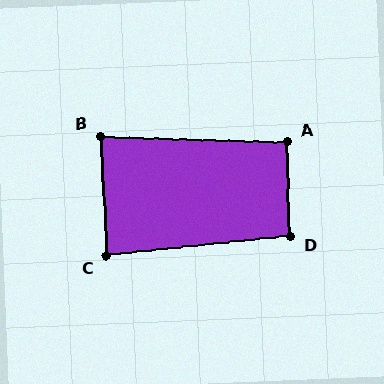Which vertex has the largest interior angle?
D, at approximately 94 degrees.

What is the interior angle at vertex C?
Approximately 87 degrees (approximately right).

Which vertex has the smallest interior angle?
B, at approximately 86 degrees.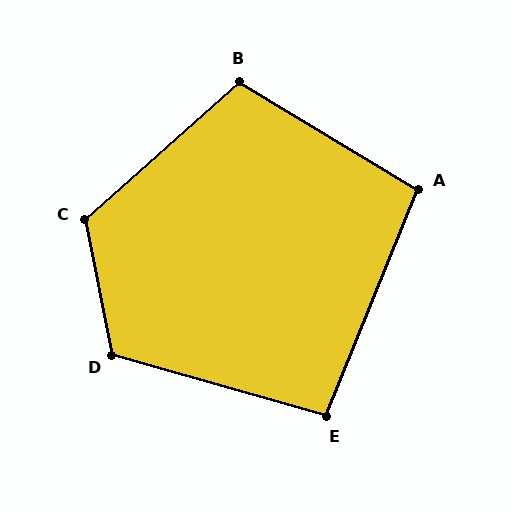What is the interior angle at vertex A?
Approximately 99 degrees (obtuse).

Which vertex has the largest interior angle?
C, at approximately 120 degrees.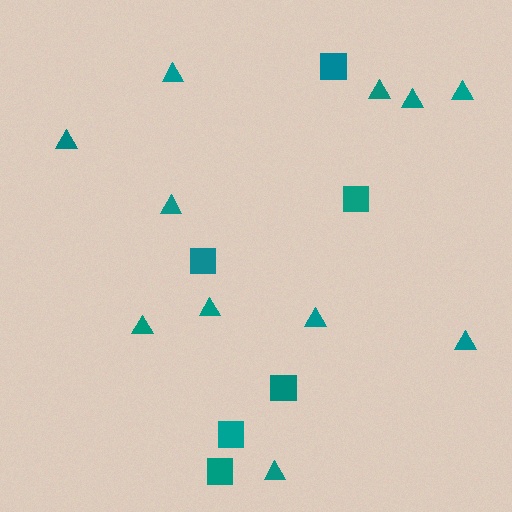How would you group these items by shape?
There are 2 groups: one group of squares (6) and one group of triangles (11).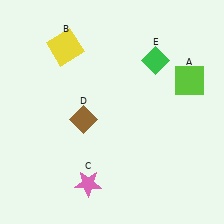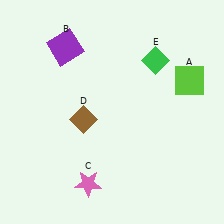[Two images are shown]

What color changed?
The square (B) changed from yellow in Image 1 to purple in Image 2.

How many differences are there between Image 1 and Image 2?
There is 1 difference between the two images.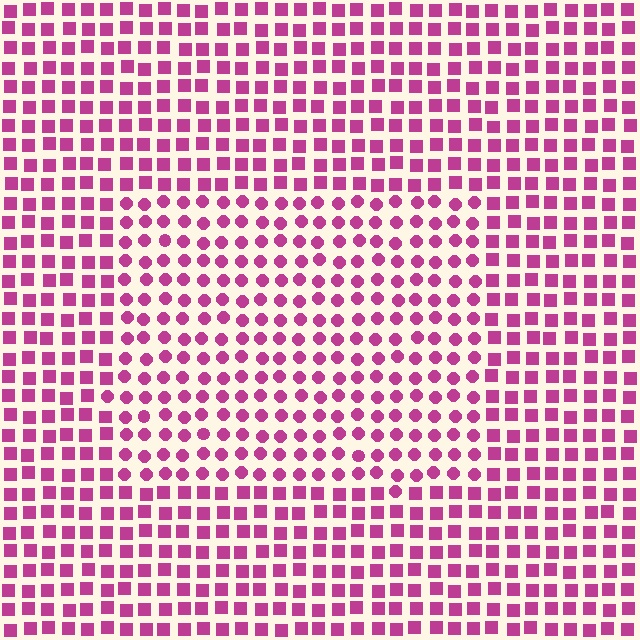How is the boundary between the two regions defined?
The boundary is defined by a change in element shape: circles inside vs. squares outside. All elements share the same color and spacing.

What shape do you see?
I see a rectangle.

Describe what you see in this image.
The image is filled with small magenta elements arranged in a uniform grid. A rectangle-shaped region contains circles, while the surrounding area contains squares. The boundary is defined purely by the change in element shape.